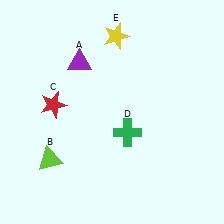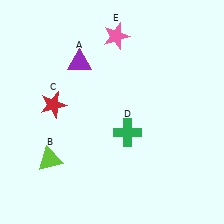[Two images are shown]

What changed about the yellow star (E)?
In Image 1, E is yellow. In Image 2, it changed to pink.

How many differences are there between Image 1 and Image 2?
There is 1 difference between the two images.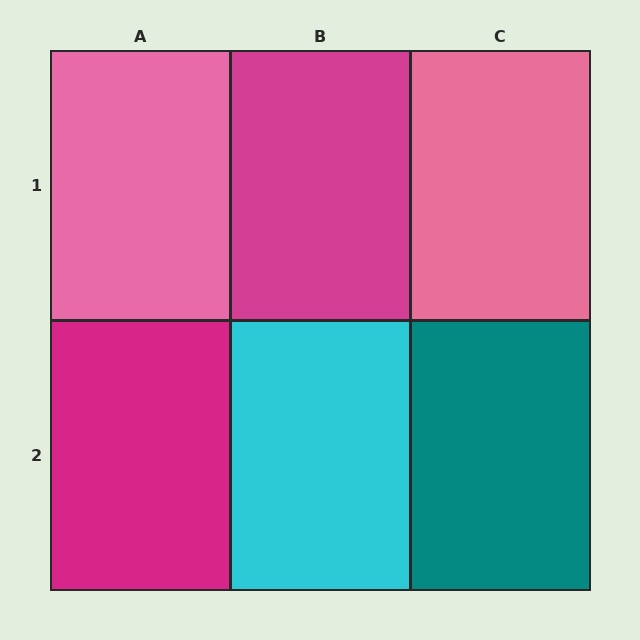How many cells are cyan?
1 cell is cyan.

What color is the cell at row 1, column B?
Magenta.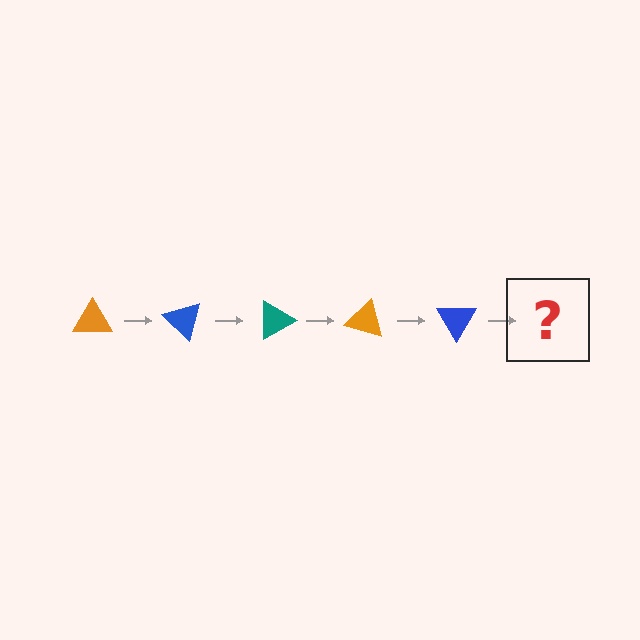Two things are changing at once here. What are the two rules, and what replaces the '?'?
The two rules are that it rotates 45 degrees each step and the color cycles through orange, blue, and teal. The '?' should be a teal triangle, rotated 225 degrees from the start.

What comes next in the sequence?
The next element should be a teal triangle, rotated 225 degrees from the start.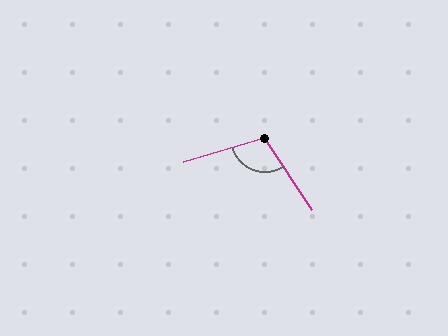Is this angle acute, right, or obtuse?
It is obtuse.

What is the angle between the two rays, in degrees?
Approximately 106 degrees.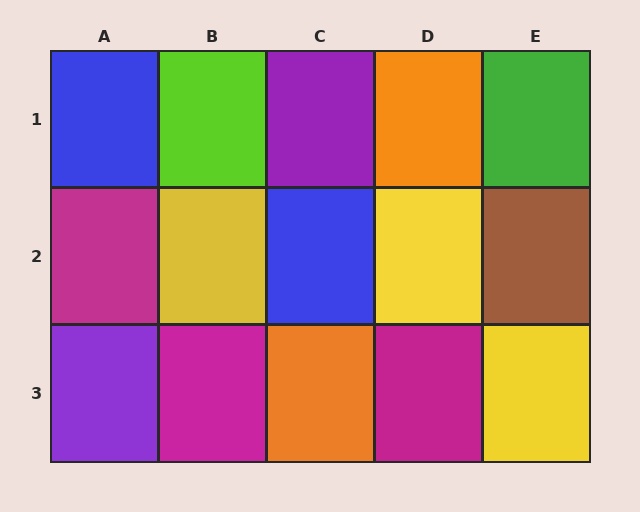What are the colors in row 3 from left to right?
Purple, magenta, orange, magenta, yellow.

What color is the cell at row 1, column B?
Lime.